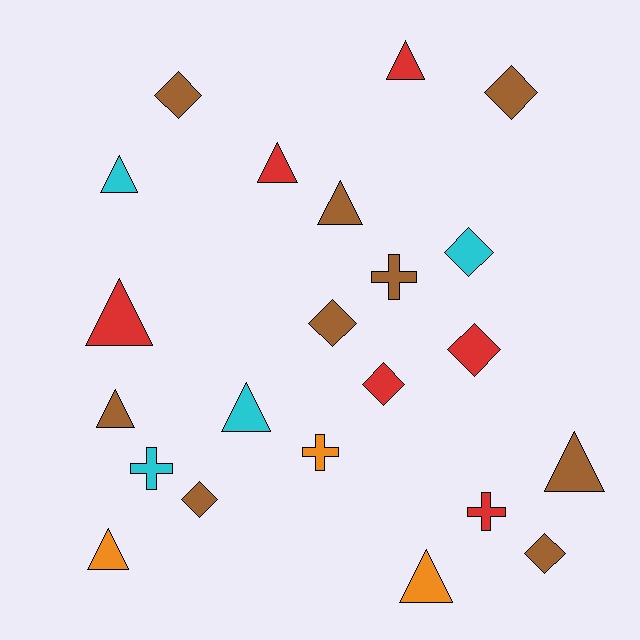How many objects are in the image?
There are 22 objects.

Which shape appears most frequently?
Triangle, with 10 objects.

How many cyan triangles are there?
There are 2 cyan triangles.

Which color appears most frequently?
Brown, with 9 objects.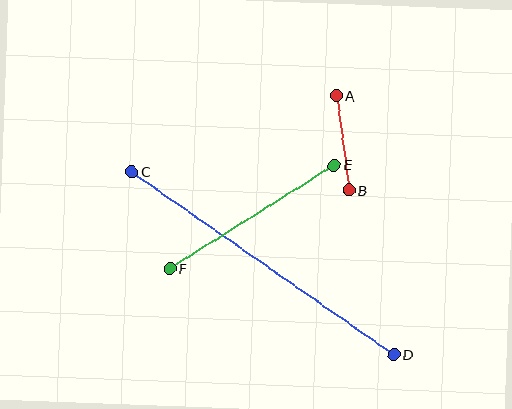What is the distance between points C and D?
The distance is approximately 320 pixels.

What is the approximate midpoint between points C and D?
The midpoint is at approximately (263, 263) pixels.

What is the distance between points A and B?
The distance is approximately 95 pixels.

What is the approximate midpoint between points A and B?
The midpoint is at approximately (342, 143) pixels.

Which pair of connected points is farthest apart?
Points C and D are farthest apart.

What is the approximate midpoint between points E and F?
The midpoint is at approximately (252, 217) pixels.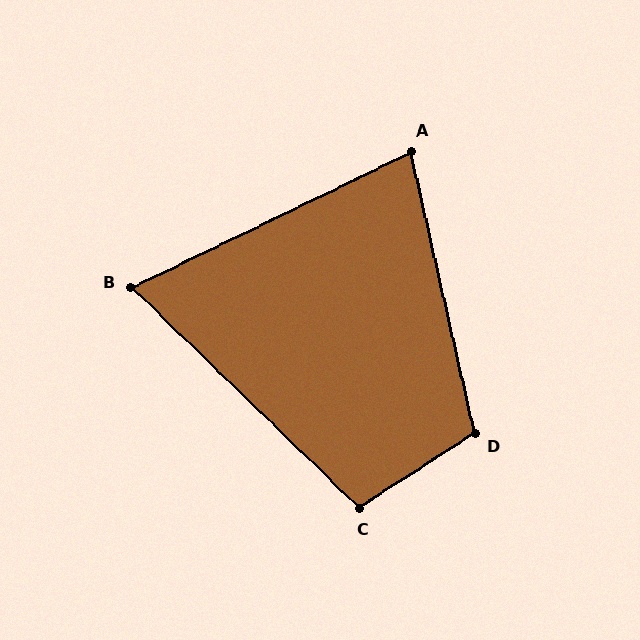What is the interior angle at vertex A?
Approximately 77 degrees (acute).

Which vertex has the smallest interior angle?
B, at approximately 70 degrees.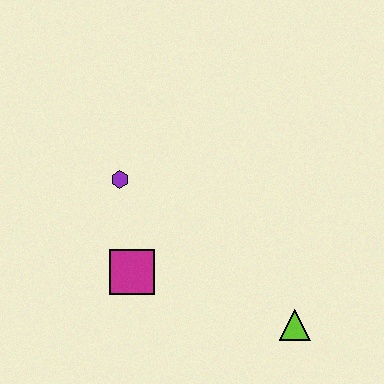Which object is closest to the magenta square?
The purple hexagon is closest to the magenta square.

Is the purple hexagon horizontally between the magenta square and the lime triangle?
No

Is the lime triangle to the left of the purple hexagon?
No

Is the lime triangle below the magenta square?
Yes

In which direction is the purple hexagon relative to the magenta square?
The purple hexagon is above the magenta square.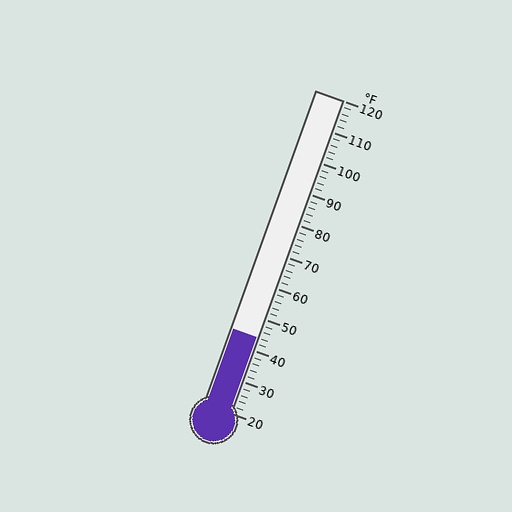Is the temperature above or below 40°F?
The temperature is above 40°F.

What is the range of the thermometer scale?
The thermometer scale ranges from 20°F to 120°F.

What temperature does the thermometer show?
The thermometer shows approximately 44°F.